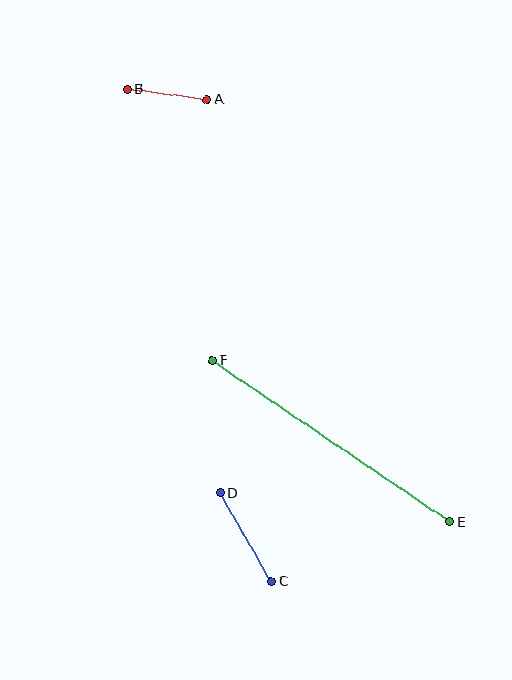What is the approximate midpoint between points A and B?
The midpoint is at approximately (167, 94) pixels.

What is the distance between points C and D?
The distance is approximately 102 pixels.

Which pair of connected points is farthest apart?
Points E and F are farthest apart.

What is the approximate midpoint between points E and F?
The midpoint is at approximately (331, 441) pixels.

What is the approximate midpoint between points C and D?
The midpoint is at approximately (246, 537) pixels.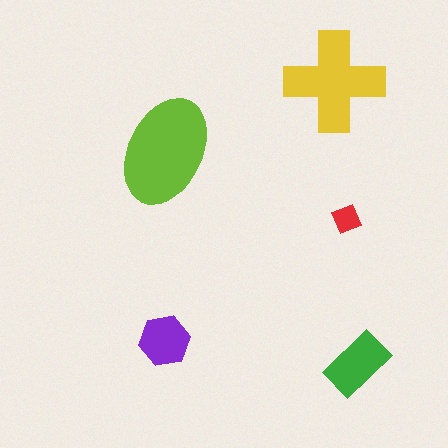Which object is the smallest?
The red diamond.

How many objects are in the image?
There are 5 objects in the image.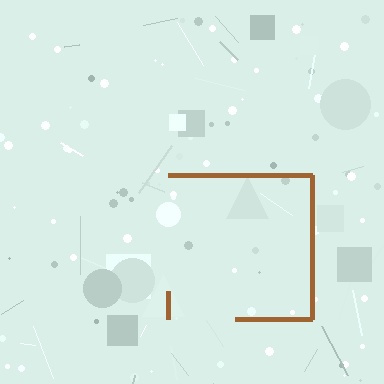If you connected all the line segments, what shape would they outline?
They would outline a square.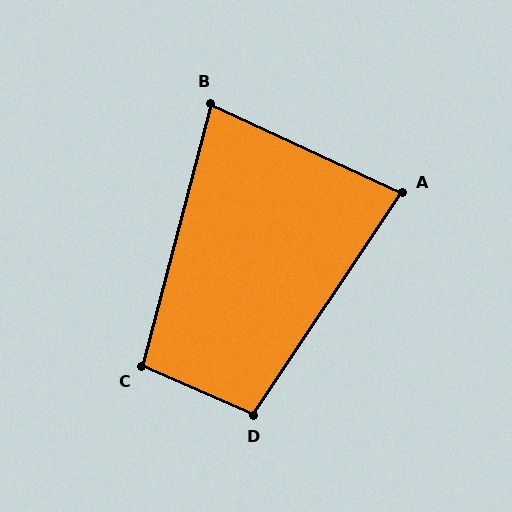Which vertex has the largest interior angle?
D, at approximately 100 degrees.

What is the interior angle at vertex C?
Approximately 99 degrees (obtuse).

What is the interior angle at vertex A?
Approximately 81 degrees (acute).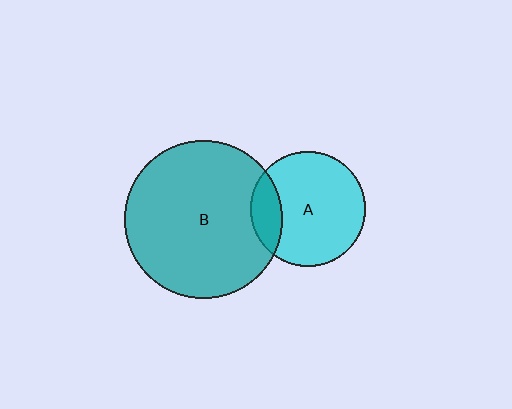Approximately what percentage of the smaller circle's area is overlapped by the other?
Approximately 20%.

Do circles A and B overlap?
Yes.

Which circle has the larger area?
Circle B (teal).